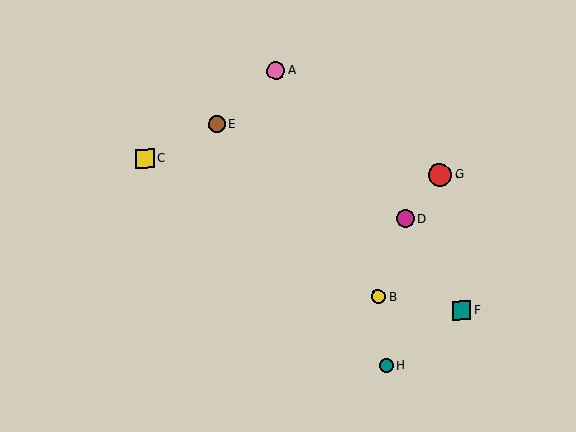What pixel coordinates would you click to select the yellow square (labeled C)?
Click at (145, 159) to select the yellow square C.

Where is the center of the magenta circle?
The center of the magenta circle is at (406, 219).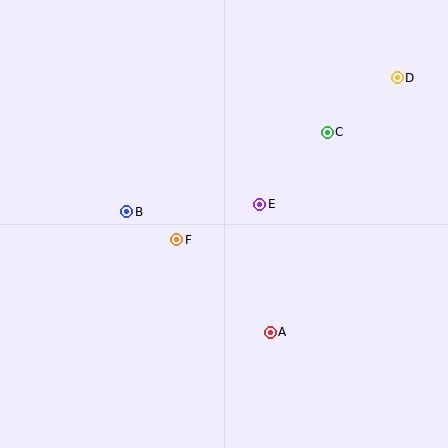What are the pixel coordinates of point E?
Point E is at (260, 204).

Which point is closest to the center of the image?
Point E at (260, 204) is closest to the center.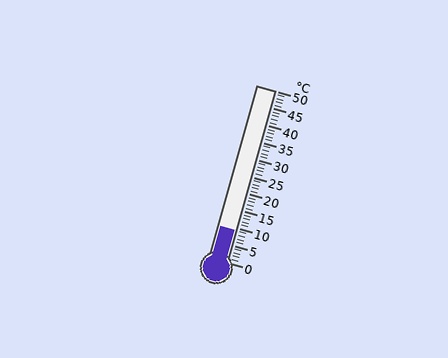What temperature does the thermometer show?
The thermometer shows approximately 9°C.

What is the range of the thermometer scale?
The thermometer scale ranges from 0°C to 50°C.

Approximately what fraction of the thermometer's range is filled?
The thermometer is filled to approximately 20% of its range.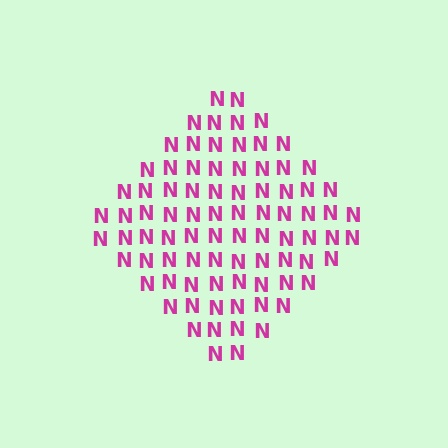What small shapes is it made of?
It is made of small letter N's.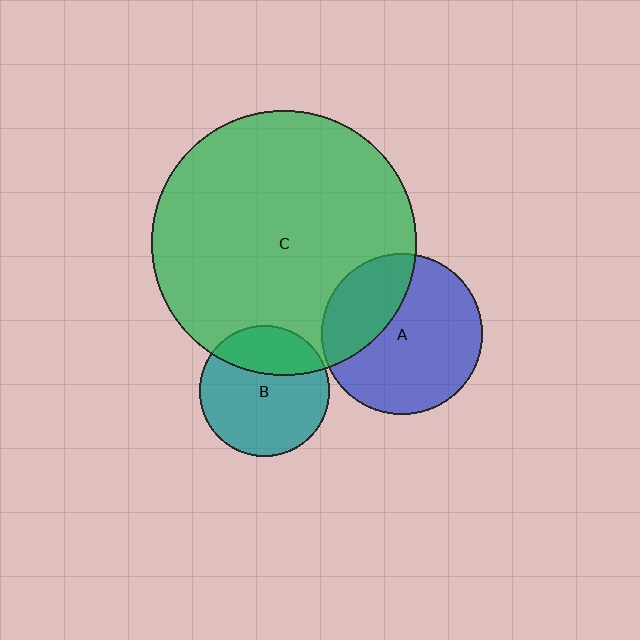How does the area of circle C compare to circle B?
Approximately 4.1 times.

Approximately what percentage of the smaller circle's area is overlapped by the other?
Approximately 30%.